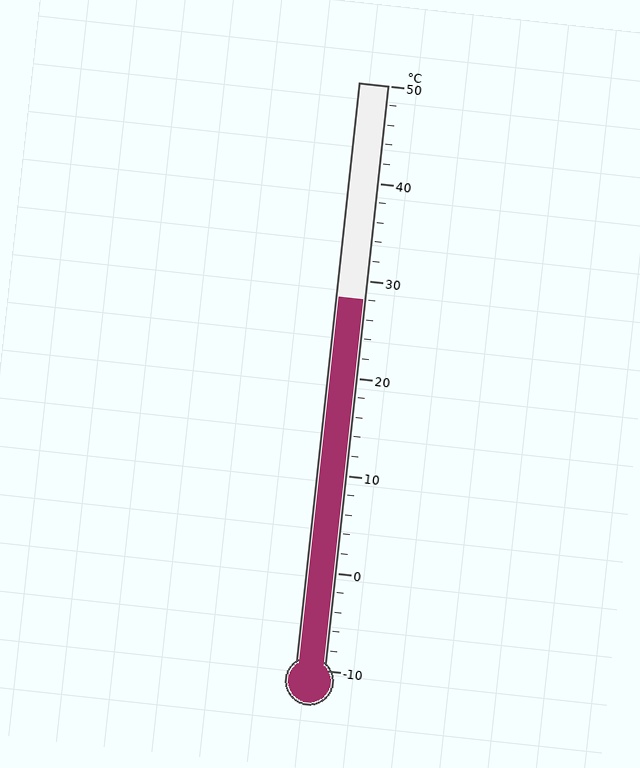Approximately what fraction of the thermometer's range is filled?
The thermometer is filled to approximately 65% of its range.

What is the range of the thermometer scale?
The thermometer scale ranges from -10°C to 50°C.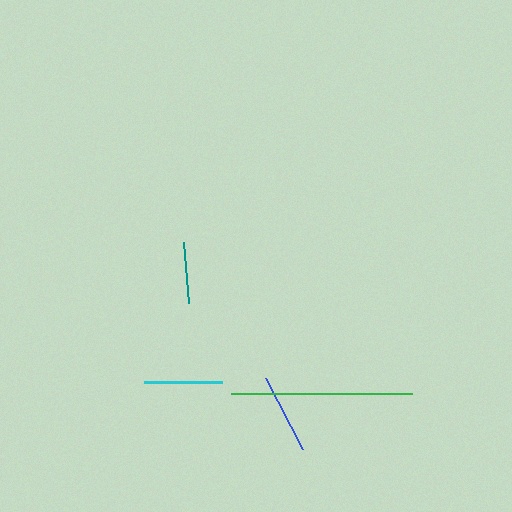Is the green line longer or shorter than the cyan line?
The green line is longer than the cyan line.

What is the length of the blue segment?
The blue segment is approximately 80 pixels long.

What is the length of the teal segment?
The teal segment is approximately 61 pixels long.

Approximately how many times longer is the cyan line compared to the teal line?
The cyan line is approximately 1.3 times the length of the teal line.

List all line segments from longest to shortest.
From longest to shortest: green, blue, cyan, teal.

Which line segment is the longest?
The green line is the longest at approximately 181 pixels.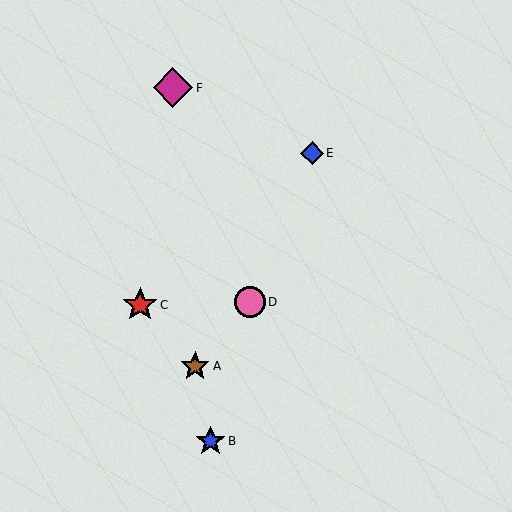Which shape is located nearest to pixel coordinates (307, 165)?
The blue diamond (labeled E) at (312, 153) is nearest to that location.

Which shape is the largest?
The magenta diamond (labeled F) is the largest.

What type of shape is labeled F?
Shape F is a magenta diamond.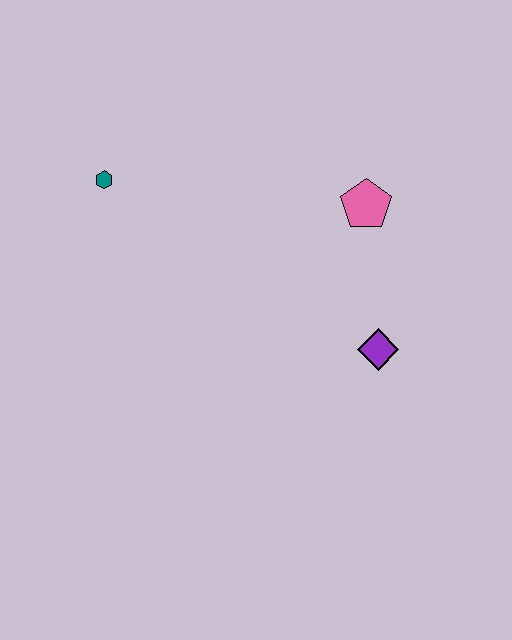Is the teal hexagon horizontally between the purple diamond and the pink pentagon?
No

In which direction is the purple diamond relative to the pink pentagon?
The purple diamond is below the pink pentagon.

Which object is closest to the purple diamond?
The pink pentagon is closest to the purple diamond.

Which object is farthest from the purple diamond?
The teal hexagon is farthest from the purple diamond.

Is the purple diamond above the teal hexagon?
No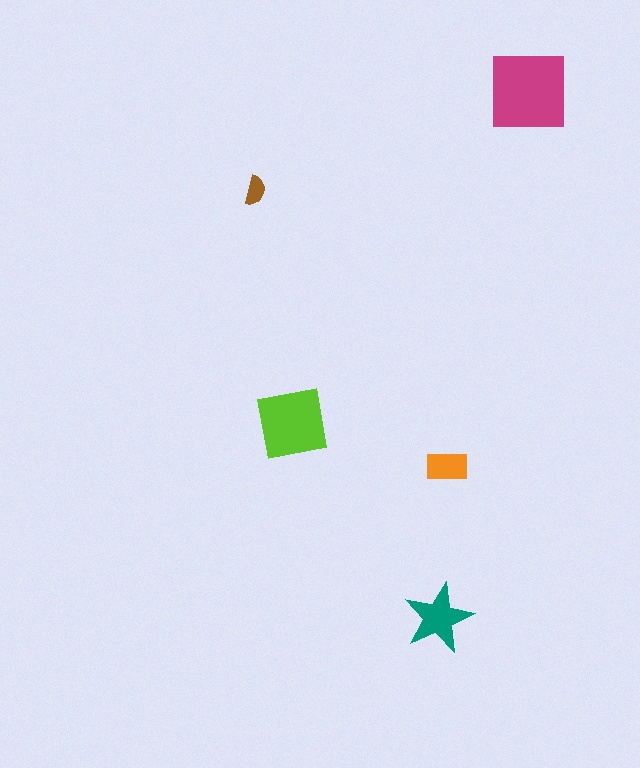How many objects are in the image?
There are 5 objects in the image.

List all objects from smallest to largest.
The brown semicircle, the orange rectangle, the teal star, the lime square, the magenta square.